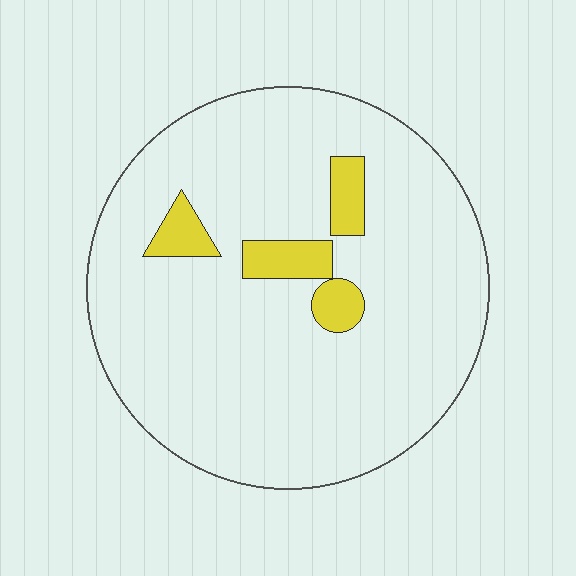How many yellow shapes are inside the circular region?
4.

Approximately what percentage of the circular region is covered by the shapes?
Approximately 10%.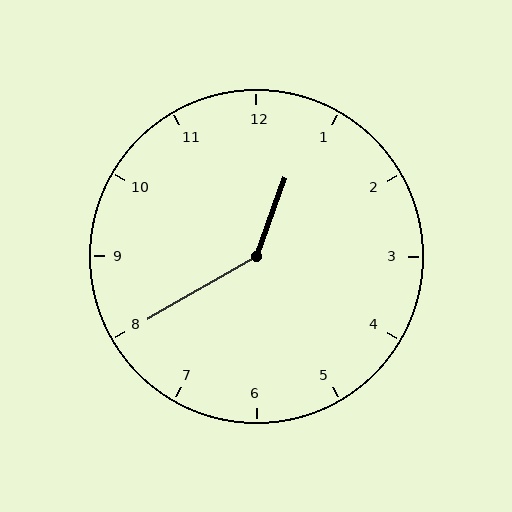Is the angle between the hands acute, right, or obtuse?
It is obtuse.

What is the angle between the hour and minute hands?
Approximately 140 degrees.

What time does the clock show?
12:40.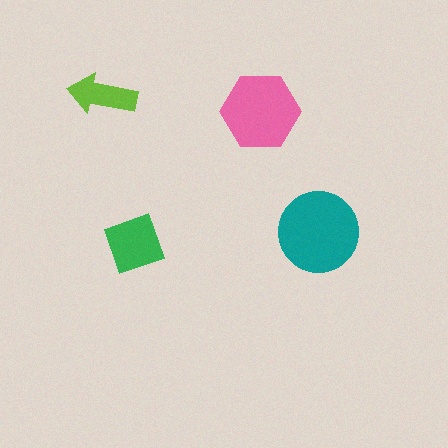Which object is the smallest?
The lime arrow.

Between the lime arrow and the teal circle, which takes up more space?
The teal circle.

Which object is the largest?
The teal circle.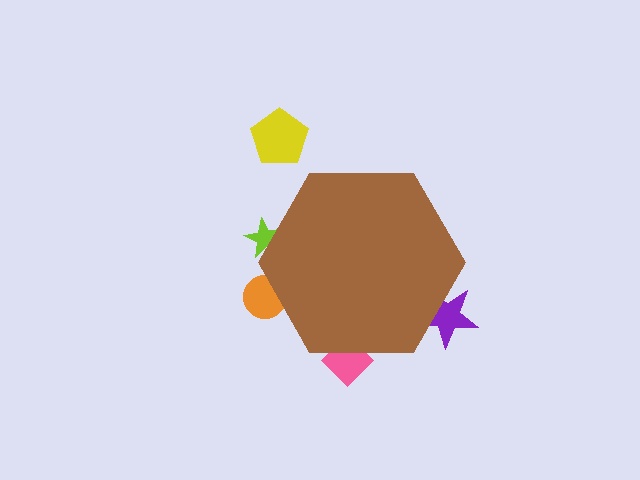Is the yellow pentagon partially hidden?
No, the yellow pentagon is fully visible.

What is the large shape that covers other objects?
A brown hexagon.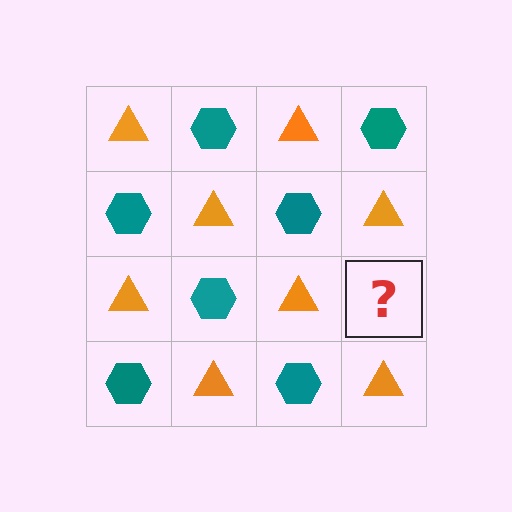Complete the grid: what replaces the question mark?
The question mark should be replaced with a teal hexagon.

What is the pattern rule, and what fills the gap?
The rule is that it alternates orange triangle and teal hexagon in a checkerboard pattern. The gap should be filled with a teal hexagon.